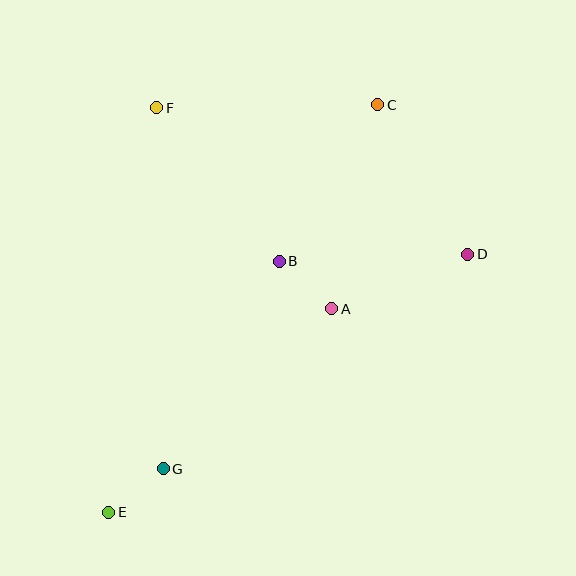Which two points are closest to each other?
Points E and G are closest to each other.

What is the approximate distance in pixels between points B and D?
The distance between B and D is approximately 189 pixels.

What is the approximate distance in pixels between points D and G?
The distance between D and G is approximately 372 pixels.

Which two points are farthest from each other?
Points C and E are farthest from each other.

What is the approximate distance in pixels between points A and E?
The distance between A and E is approximately 302 pixels.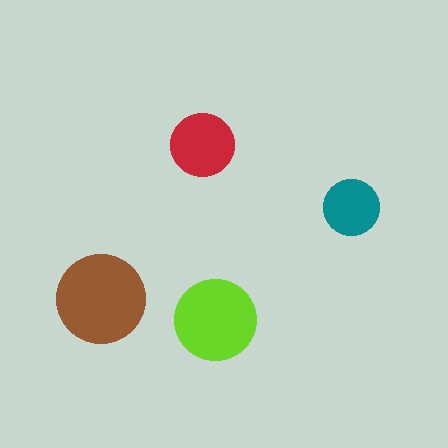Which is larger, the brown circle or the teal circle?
The brown one.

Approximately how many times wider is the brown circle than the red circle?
About 1.5 times wider.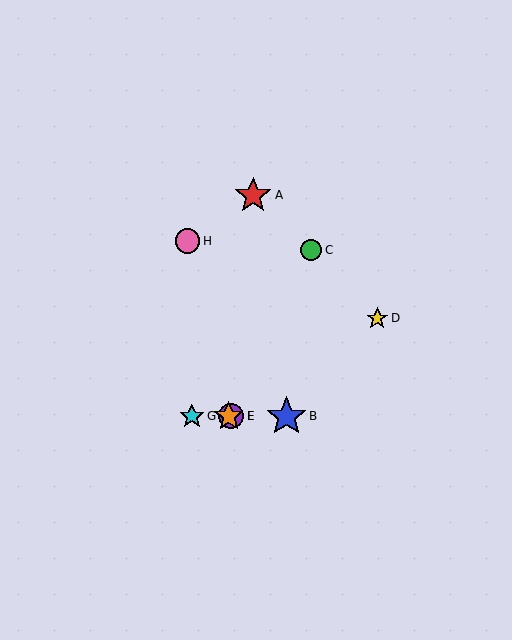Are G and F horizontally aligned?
Yes, both are at y≈416.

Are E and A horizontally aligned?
No, E is at y≈416 and A is at y≈195.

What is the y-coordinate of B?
Object B is at y≈416.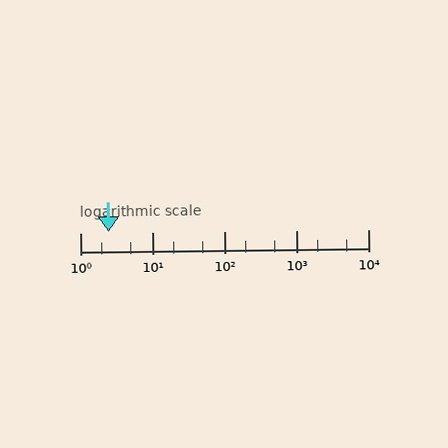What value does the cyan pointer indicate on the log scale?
The pointer indicates approximately 2.5.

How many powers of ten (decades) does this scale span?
The scale spans 4 decades, from 1 to 10000.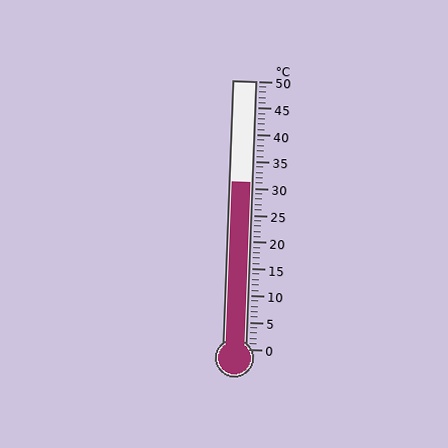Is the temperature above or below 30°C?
The temperature is above 30°C.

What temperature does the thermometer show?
The thermometer shows approximately 31°C.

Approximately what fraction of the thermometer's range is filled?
The thermometer is filled to approximately 60% of its range.